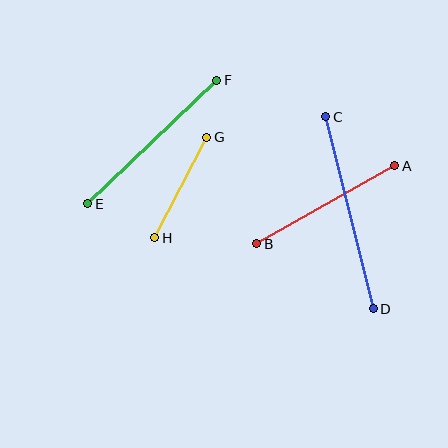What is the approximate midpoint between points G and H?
The midpoint is at approximately (181, 187) pixels.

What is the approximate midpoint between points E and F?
The midpoint is at approximately (152, 142) pixels.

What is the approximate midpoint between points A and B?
The midpoint is at approximately (326, 205) pixels.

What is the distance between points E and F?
The distance is approximately 178 pixels.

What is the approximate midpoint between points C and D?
The midpoint is at approximately (349, 213) pixels.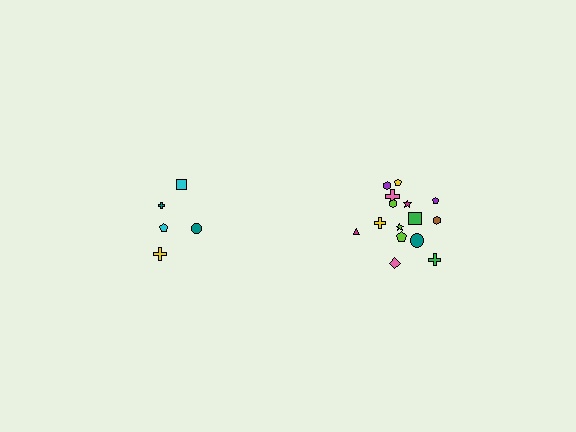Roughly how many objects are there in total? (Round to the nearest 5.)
Roughly 20 objects in total.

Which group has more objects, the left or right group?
The right group.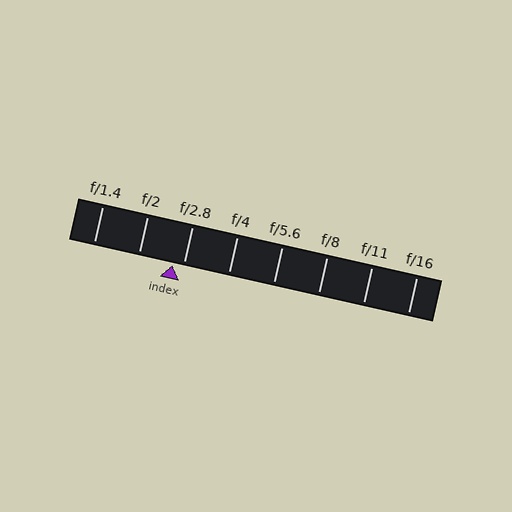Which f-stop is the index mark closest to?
The index mark is closest to f/2.8.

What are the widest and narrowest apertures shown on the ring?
The widest aperture shown is f/1.4 and the narrowest is f/16.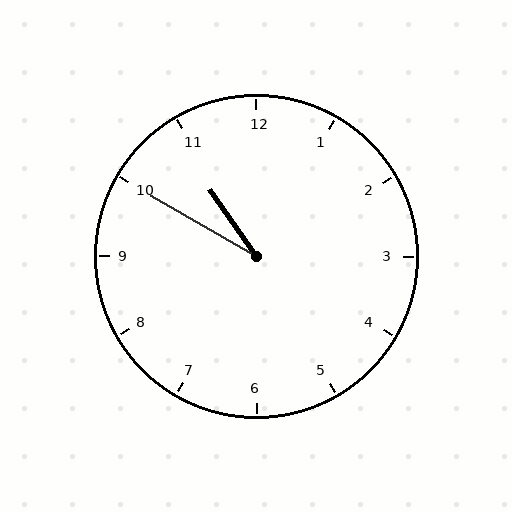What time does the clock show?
10:50.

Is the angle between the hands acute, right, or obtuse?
It is acute.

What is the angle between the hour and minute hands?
Approximately 25 degrees.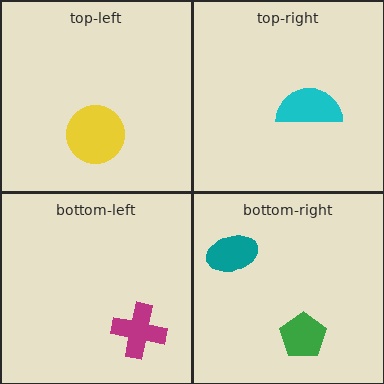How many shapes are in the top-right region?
1.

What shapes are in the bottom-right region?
The teal ellipse, the green pentagon.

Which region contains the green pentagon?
The bottom-right region.